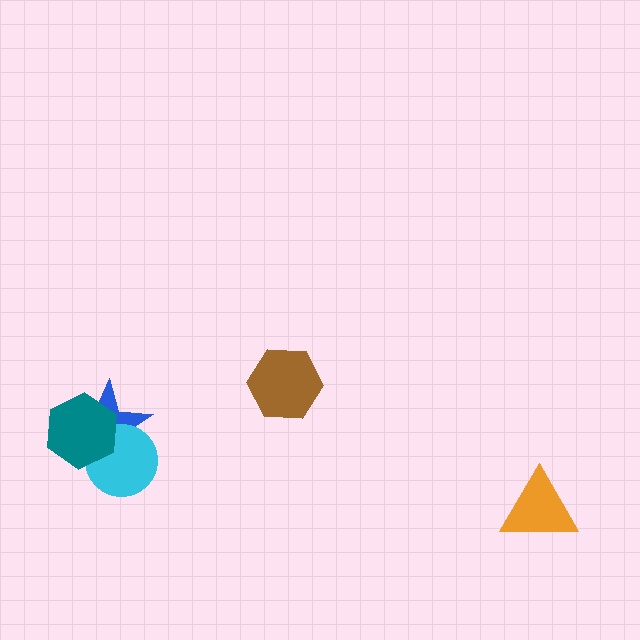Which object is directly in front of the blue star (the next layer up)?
The cyan circle is directly in front of the blue star.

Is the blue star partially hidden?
Yes, it is partially covered by another shape.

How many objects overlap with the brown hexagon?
0 objects overlap with the brown hexagon.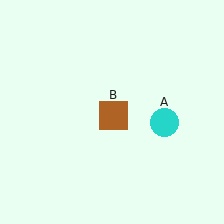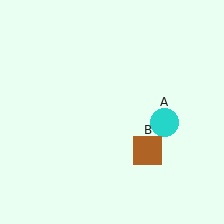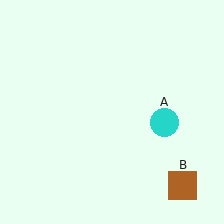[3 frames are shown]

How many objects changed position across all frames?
1 object changed position: brown square (object B).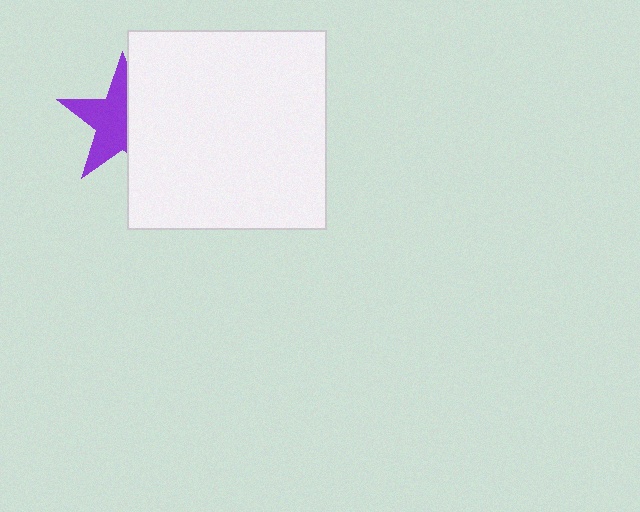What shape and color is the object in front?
The object in front is a white square.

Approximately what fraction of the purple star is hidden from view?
Roughly 43% of the purple star is hidden behind the white square.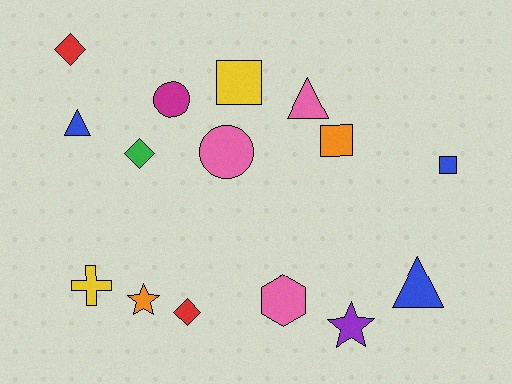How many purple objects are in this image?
There is 1 purple object.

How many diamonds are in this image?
There are 3 diamonds.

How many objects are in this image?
There are 15 objects.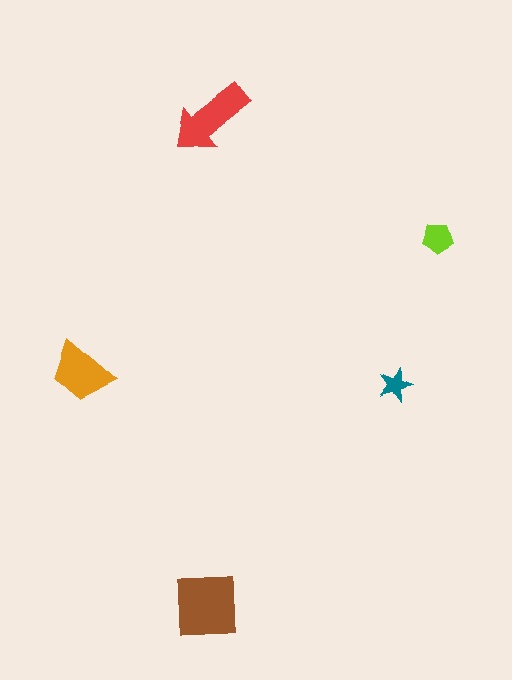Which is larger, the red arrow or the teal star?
The red arrow.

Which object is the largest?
The brown square.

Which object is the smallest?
The teal star.